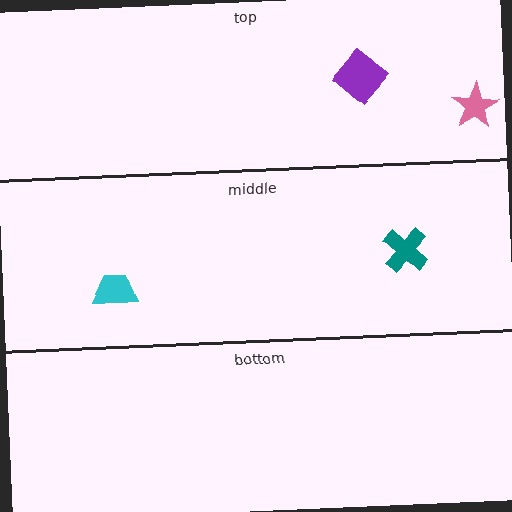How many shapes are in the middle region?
2.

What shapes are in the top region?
The purple diamond, the pink star.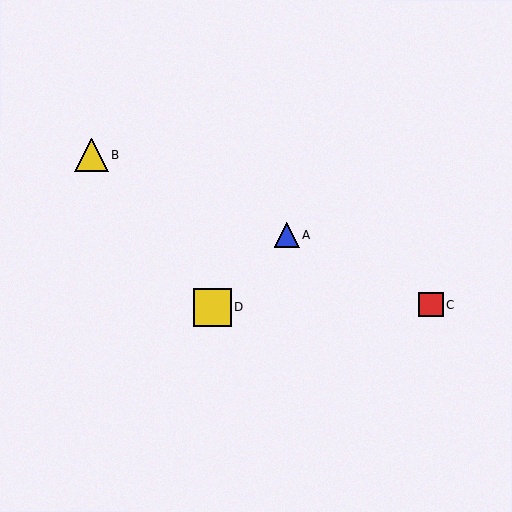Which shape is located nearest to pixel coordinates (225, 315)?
The yellow square (labeled D) at (212, 307) is nearest to that location.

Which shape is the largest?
The yellow square (labeled D) is the largest.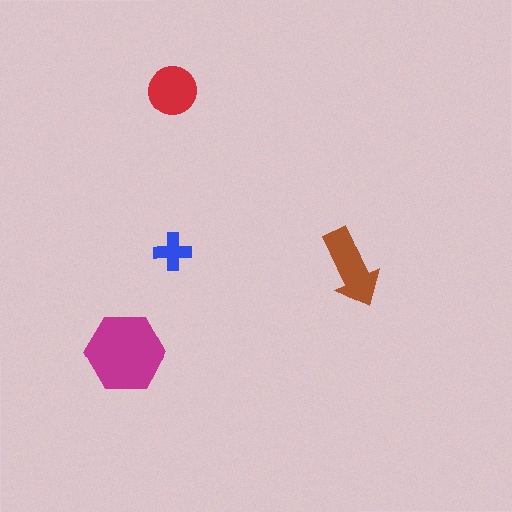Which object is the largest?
The magenta hexagon.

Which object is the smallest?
The blue cross.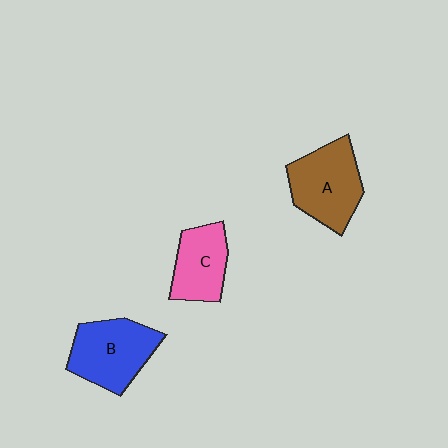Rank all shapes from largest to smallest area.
From largest to smallest: A (brown), B (blue), C (pink).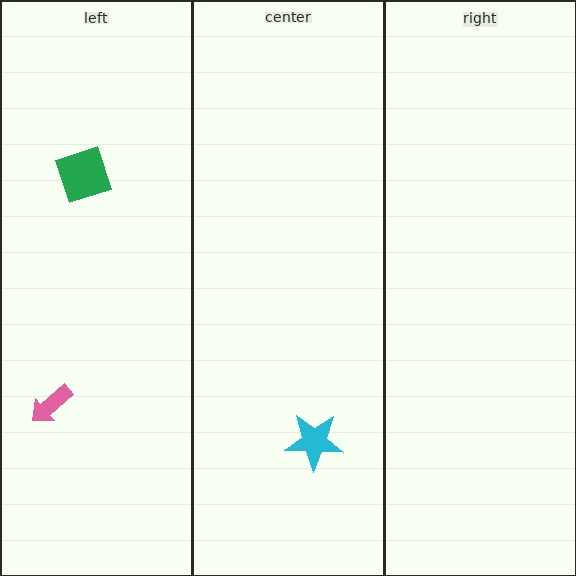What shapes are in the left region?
The green diamond, the pink arrow.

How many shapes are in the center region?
1.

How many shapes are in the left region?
2.